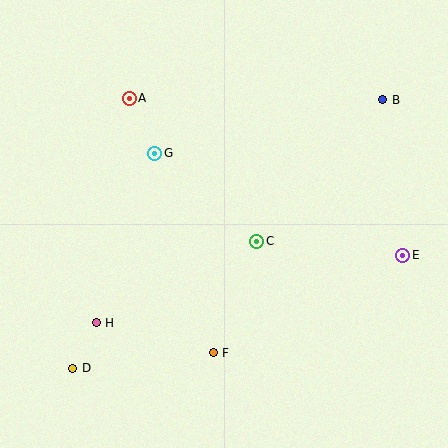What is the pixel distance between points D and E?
The distance between D and E is 349 pixels.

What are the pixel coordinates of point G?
Point G is at (155, 153).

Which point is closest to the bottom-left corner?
Point D is closest to the bottom-left corner.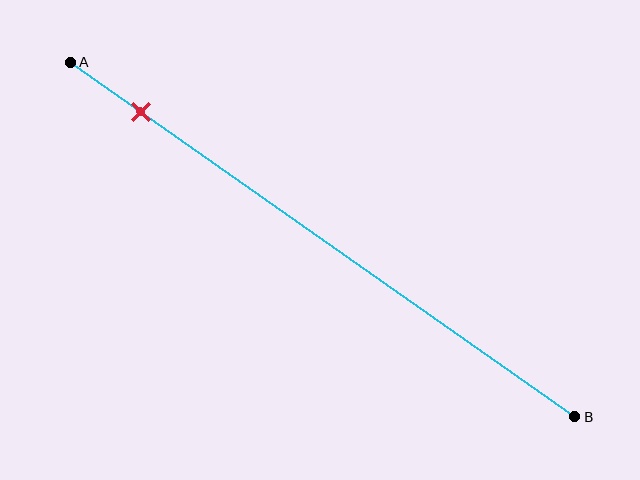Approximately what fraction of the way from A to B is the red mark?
The red mark is approximately 15% of the way from A to B.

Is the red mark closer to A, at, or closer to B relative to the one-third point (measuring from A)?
The red mark is closer to point A than the one-third point of segment AB.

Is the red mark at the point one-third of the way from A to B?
No, the mark is at about 15% from A, not at the 33% one-third point.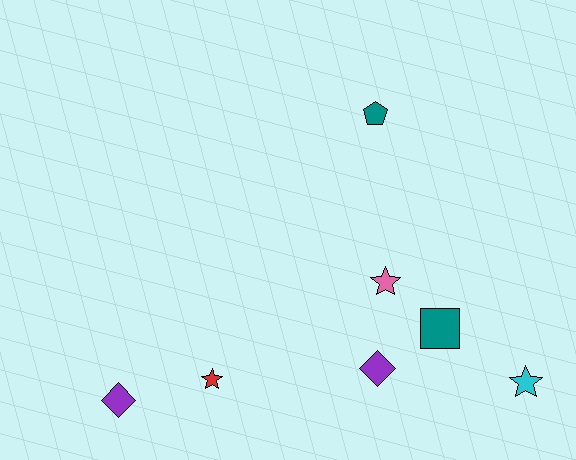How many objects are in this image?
There are 7 objects.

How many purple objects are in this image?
There are 2 purple objects.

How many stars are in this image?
There are 3 stars.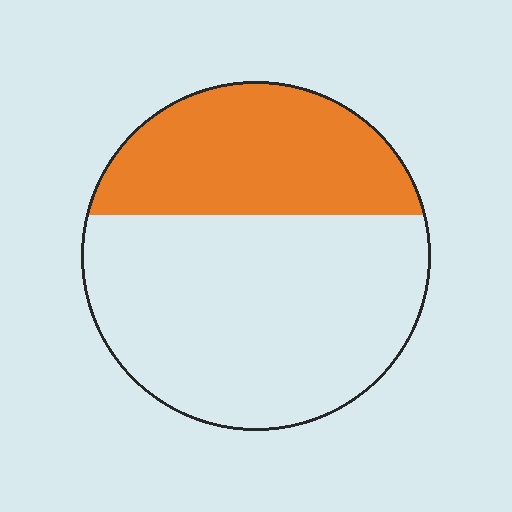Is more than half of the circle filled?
No.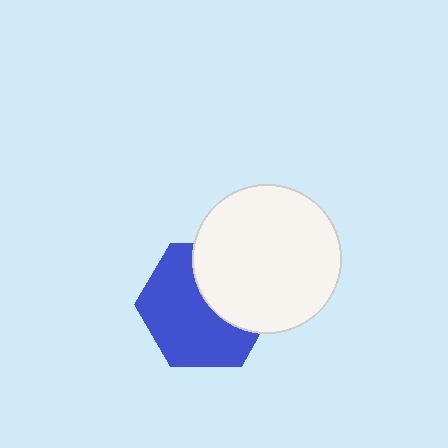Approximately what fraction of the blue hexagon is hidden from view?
Roughly 39% of the blue hexagon is hidden behind the white circle.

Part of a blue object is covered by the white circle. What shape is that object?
It is a hexagon.